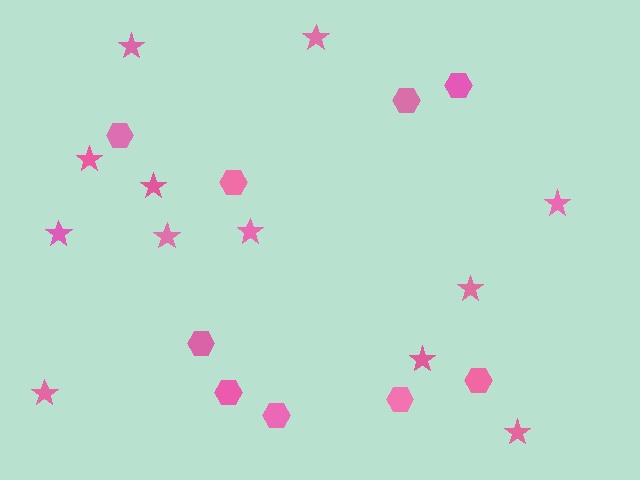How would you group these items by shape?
There are 2 groups: one group of stars (12) and one group of hexagons (9).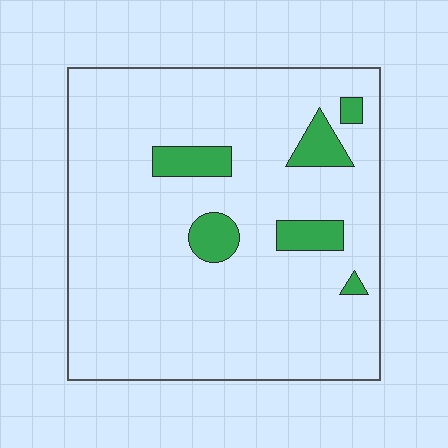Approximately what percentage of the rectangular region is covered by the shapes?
Approximately 10%.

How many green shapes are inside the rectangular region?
6.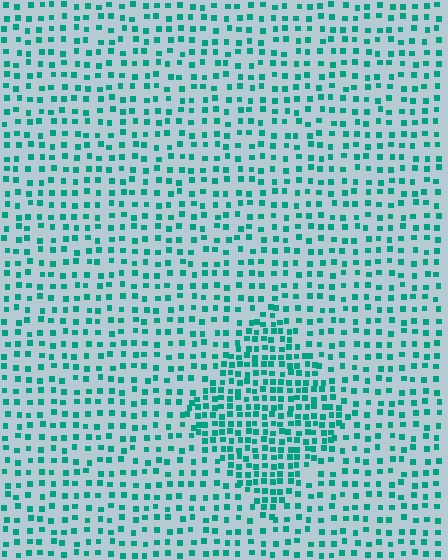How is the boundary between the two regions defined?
The boundary is defined by a change in element density (approximately 1.9x ratio). All elements are the same color, size, and shape.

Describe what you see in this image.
The image contains small teal elements arranged at two different densities. A diamond-shaped region is visible where the elements are more densely packed than the surrounding area.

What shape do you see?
I see a diamond.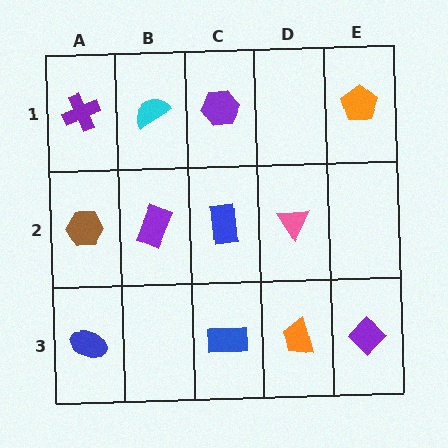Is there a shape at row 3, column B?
No, that cell is empty.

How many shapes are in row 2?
4 shapes.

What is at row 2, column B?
A purple rectangle.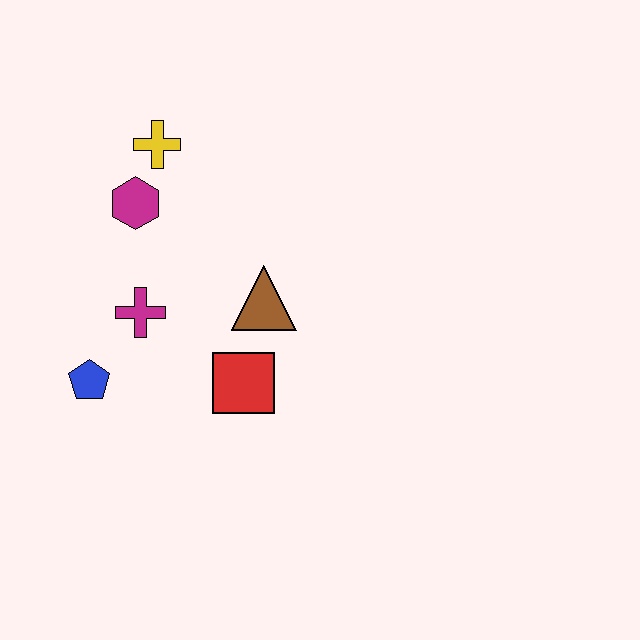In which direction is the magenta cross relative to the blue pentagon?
The magenta cross is above the blue pentagon.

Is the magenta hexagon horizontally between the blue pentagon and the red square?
Yes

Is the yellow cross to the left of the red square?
Yes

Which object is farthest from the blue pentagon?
The yellow cross is farthest from the blue pentagon.